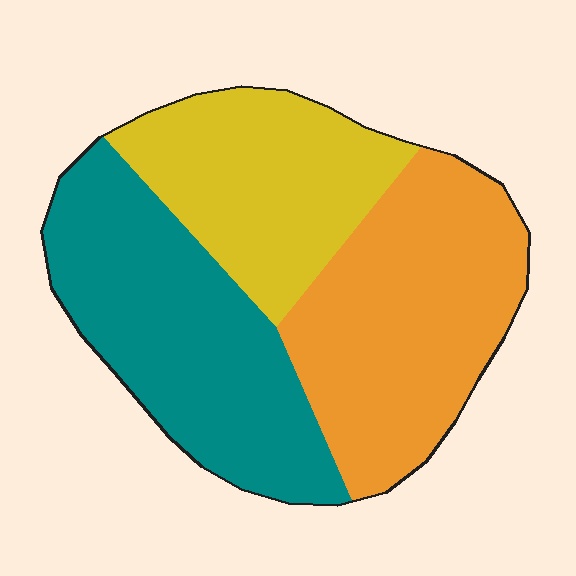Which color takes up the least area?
Yellow, at roughly 25%.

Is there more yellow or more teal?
Teal.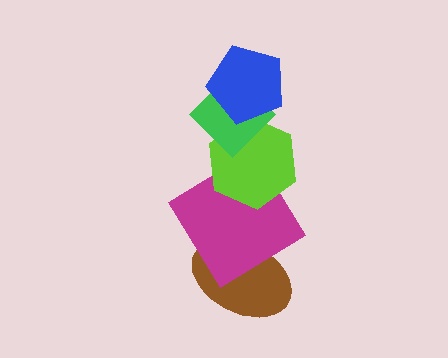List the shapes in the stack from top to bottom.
From top to bottom: the blue pentagon, the green diamond, the lime hexagon, the magenta diamond, the brown ellipse.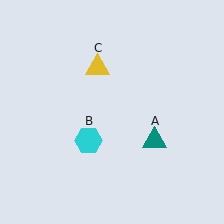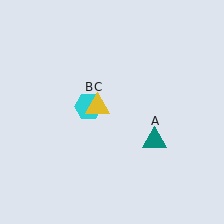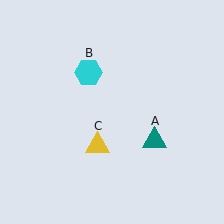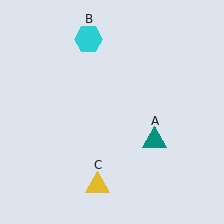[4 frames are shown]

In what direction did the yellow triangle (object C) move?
The yellow triangle (object C) moved down.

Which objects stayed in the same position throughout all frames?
Teal triangle (object A) remained stationary.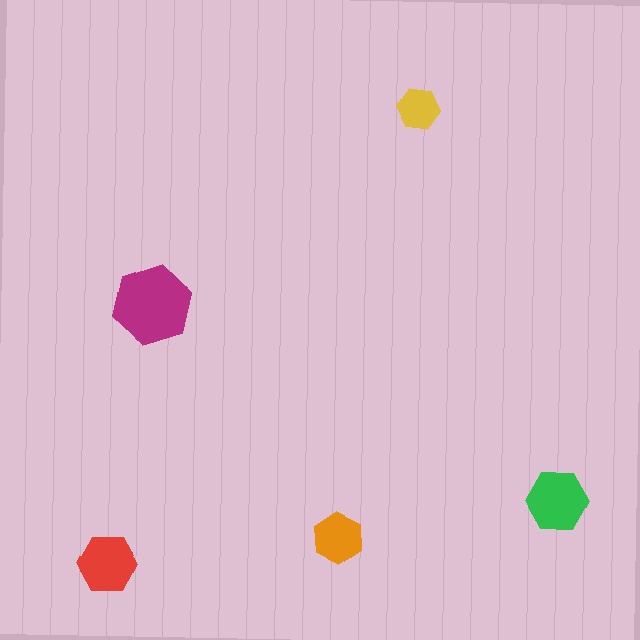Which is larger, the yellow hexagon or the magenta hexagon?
The magenta one.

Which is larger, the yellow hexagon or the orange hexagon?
The orange one.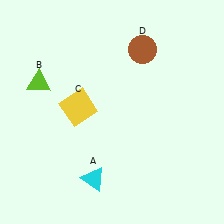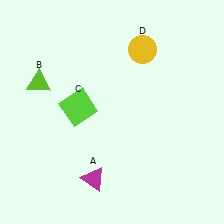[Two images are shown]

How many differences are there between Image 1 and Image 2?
There are 3 differences between the two images.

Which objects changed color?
A changed from cyan to magenta. C changed from yellow to lime. D changed from brown to yellow.